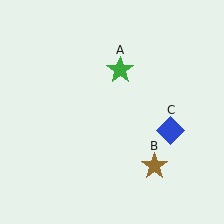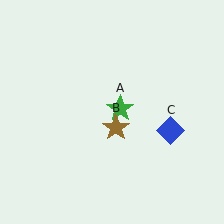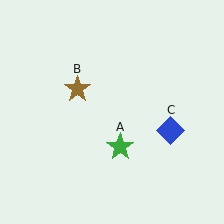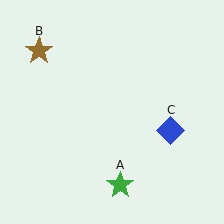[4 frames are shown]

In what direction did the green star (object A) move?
The green star (object A) moved down.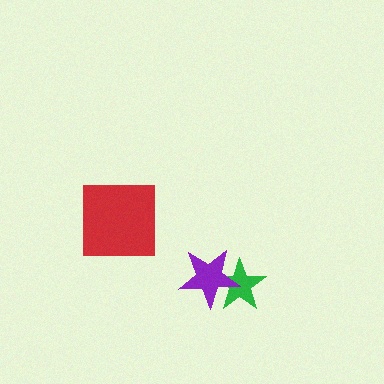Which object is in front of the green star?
The purple star is in front of the green star.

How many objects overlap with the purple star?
1 object overlaps with the purple star.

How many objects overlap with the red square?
0 objects overlap with the red square.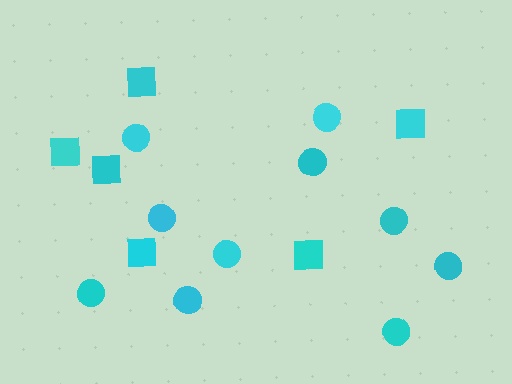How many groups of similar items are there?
There are 2 groups: one group of circles (10) and one group of squares (6).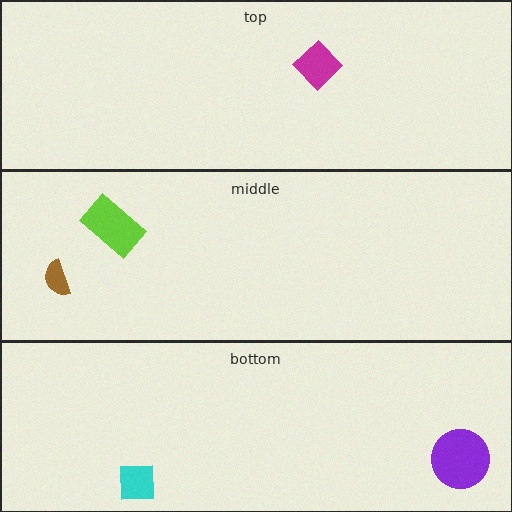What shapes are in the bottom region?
The cyan square, the purple circle.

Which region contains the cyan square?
The bottom region.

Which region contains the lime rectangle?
The middle region.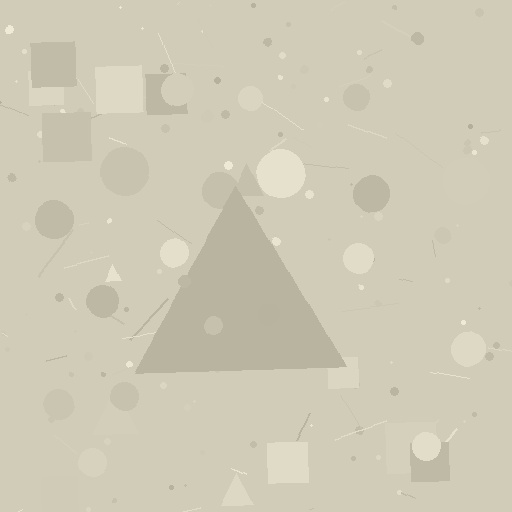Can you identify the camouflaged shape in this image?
The camouflaged shape is a triangle.